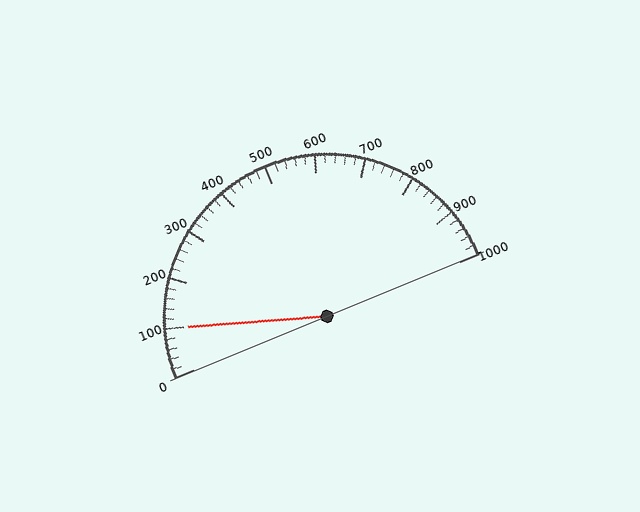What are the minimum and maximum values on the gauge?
The gauge ranges from 0 to 1000.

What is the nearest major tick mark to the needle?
The nearest major tick mark is 100.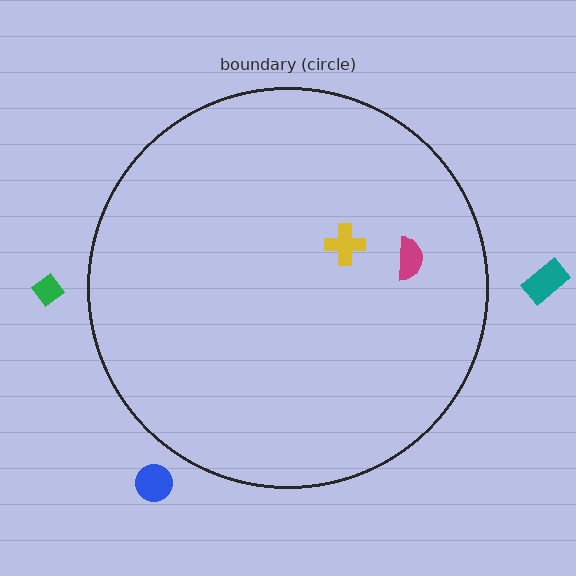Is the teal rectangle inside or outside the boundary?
Outside.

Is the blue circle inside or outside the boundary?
Outside.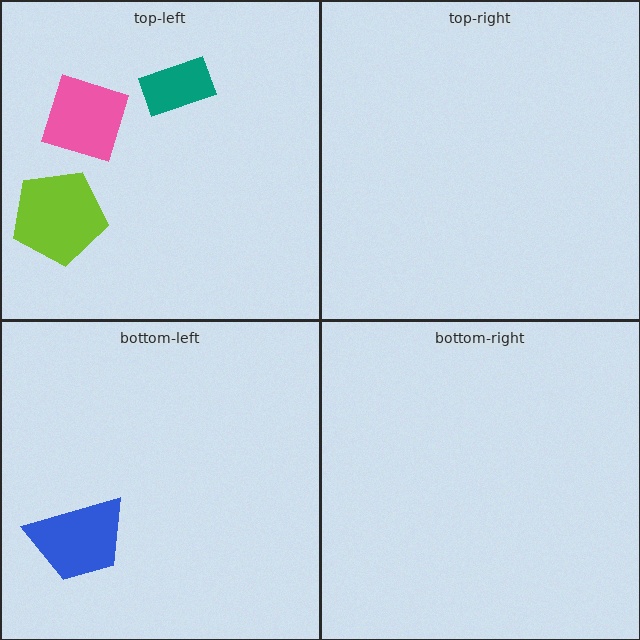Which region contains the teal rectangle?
The top-left region.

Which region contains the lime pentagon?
The top-left region.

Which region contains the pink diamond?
The top-left region.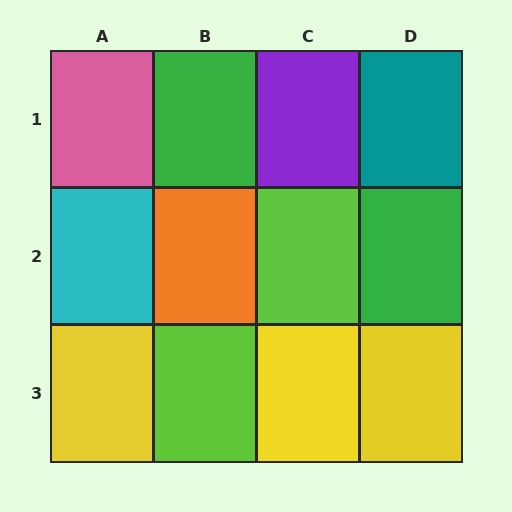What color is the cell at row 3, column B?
Lime.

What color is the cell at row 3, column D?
Yellow.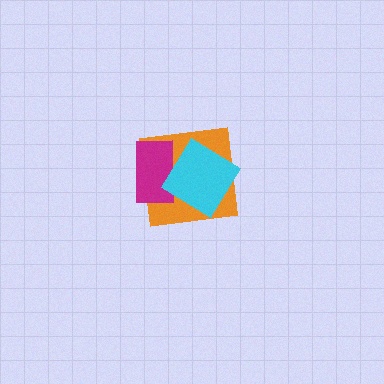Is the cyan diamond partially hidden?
No, no other shape covers it.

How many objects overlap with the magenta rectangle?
2 objects overlap with the magenta rectangle.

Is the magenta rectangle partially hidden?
Yes, it is partially covered by another shape.